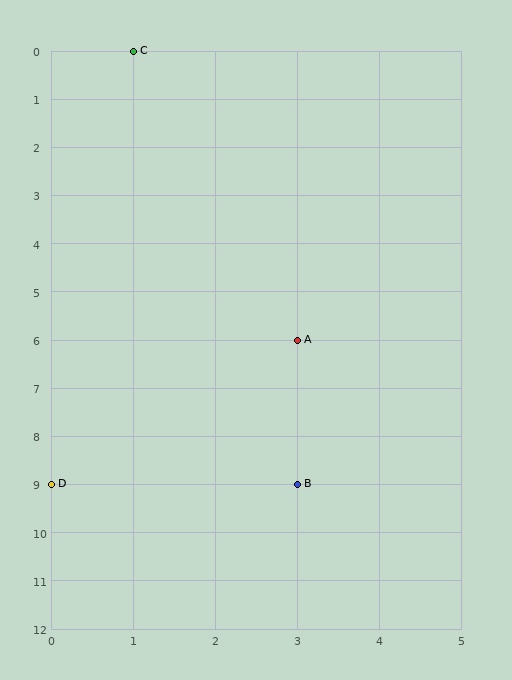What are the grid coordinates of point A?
Point A is at grid coordinates (3, 6).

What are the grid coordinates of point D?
Point D is at grid coordinates (0, 9).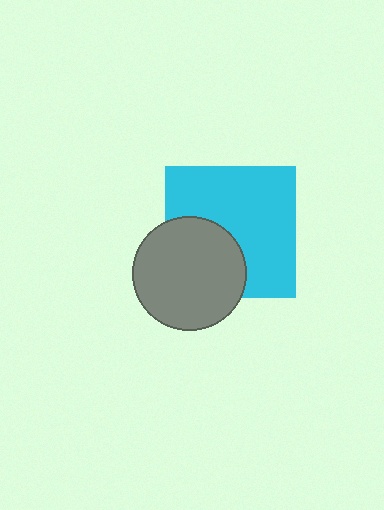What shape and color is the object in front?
The object in front is a gray circle.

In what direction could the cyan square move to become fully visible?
The cyan square could move toward the upper-right. That would shift it out from behind the gray circle entirely.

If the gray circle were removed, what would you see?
You would see the complete cyan square.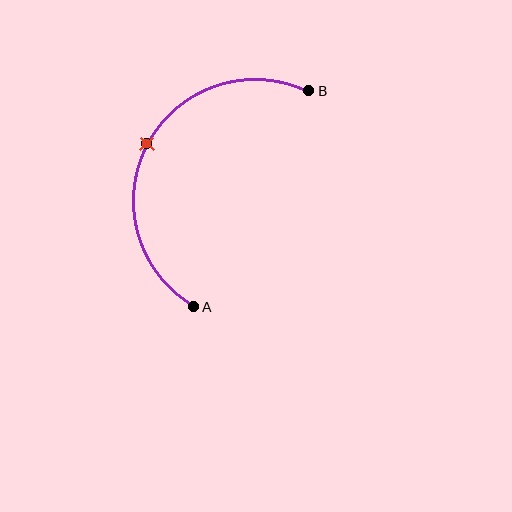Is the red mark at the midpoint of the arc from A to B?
Yes. The red mark lies on the arc at equal arc-length from both A and B — it is the arc midpoint.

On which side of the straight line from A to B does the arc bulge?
The arc bulges to the left of the straight line connecting A and B.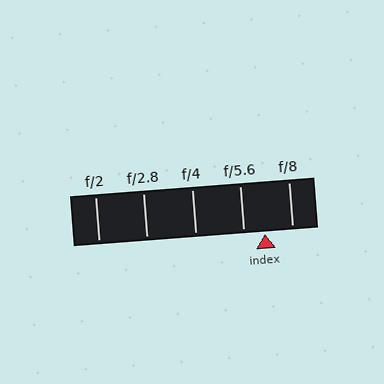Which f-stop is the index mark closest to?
The index mark is closest to f/5.6.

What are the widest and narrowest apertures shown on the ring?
The widest aperture shown is f/2 and the narrowest is f/8.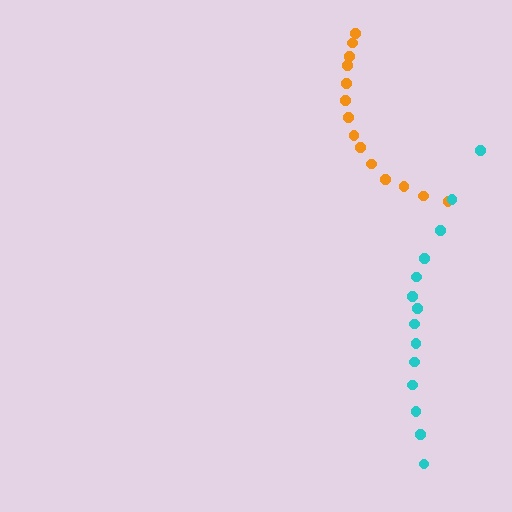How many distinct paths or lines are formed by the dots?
There are 2 distinct paths.